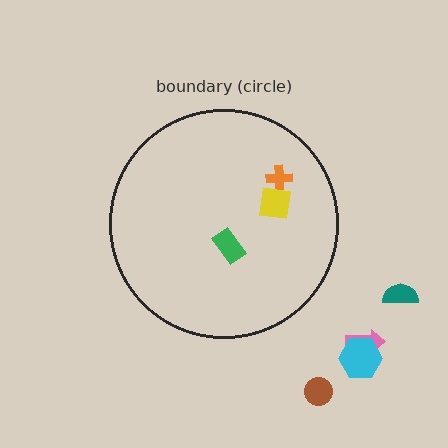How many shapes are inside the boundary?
3 inside, 4 outside.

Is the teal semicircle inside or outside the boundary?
Outside.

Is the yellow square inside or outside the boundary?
Inside.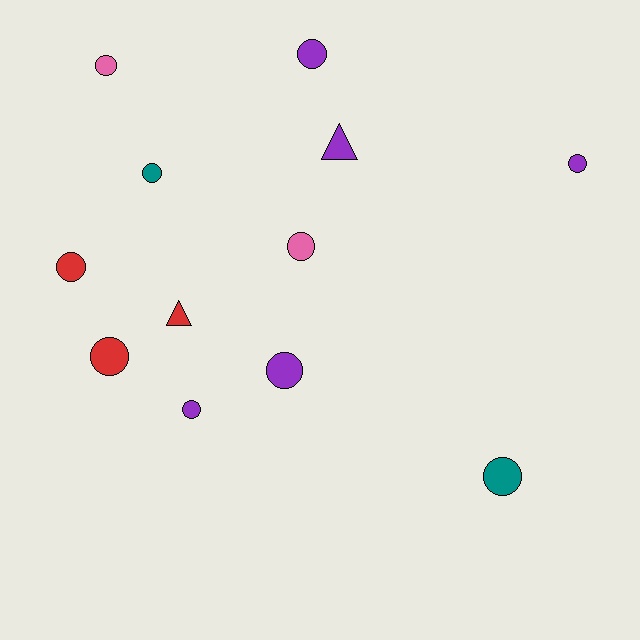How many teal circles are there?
There are 2 teal circles.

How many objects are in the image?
There are 12 objects.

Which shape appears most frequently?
Circle, with 10 objects.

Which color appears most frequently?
Purple, with 5 objects.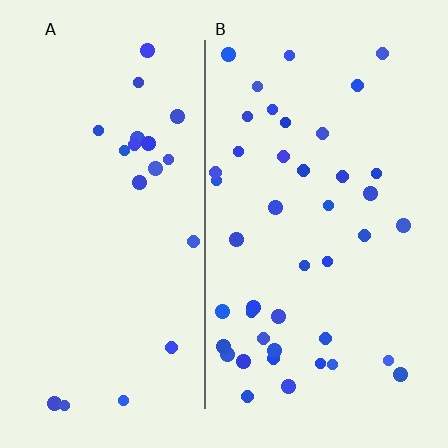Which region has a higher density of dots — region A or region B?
B (the right).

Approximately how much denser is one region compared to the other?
Approximately 2.1× — region B over region A.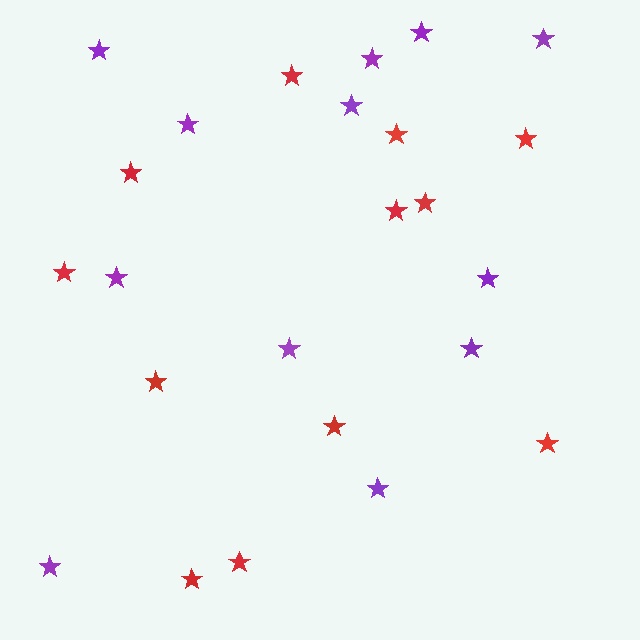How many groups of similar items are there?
There are 2 groups: one group of purple stars (12) and one group of red stars (12).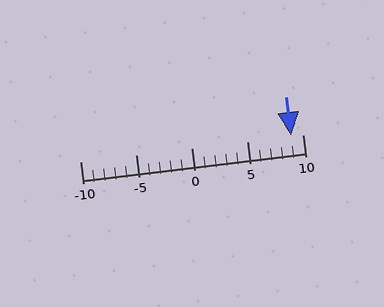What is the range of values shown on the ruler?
The ruler shows values from -10 to 10.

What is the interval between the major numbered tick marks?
The major tick marks are spaced 5 units apart.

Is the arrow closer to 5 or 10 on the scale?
The arrow is closer to 10.